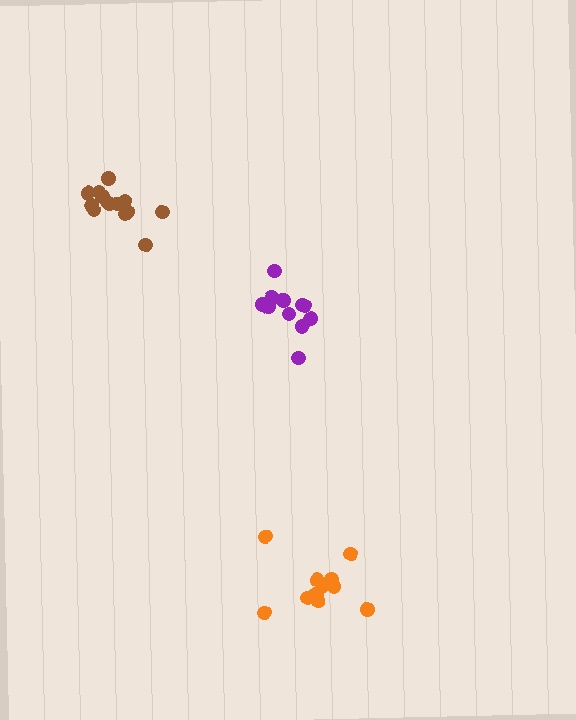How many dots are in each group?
Group 1: 13 dots, Group 2: 12 dots, Group 3: 12 dots (37 total).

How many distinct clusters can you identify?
There are 3 distinct clusters.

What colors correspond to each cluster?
The clusters are colored: brown, purple, orange.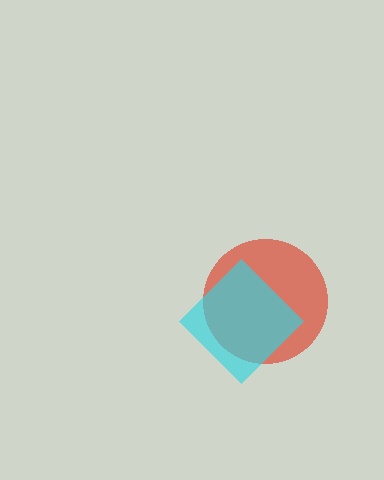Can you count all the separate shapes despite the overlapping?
Yes, there are 2 separate shapes.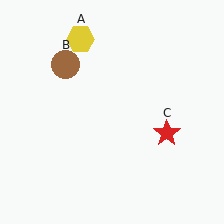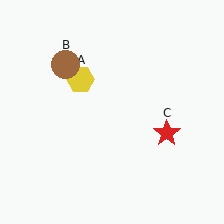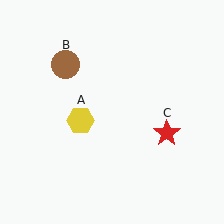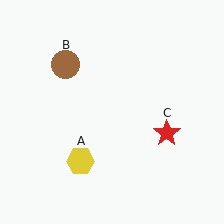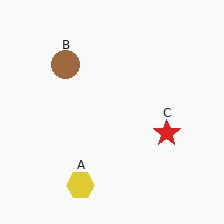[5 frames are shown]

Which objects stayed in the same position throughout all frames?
Brown circle (object B) and red star (object C) remained stationary.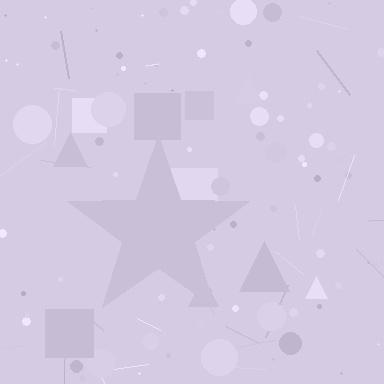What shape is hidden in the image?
A star is hidden in the image.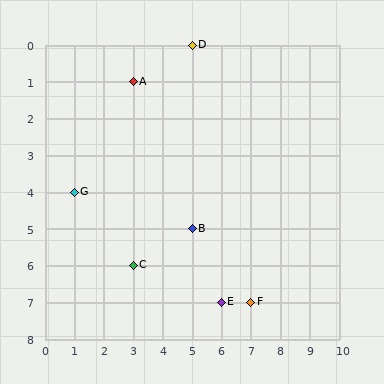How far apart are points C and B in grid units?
Points C and B are 2 columns and 1 row apart (about 2.2 grid units diagonally).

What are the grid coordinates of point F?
Point F is at grid coordinates (7, 7).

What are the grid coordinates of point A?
Point A is at grid coordinates (3, 1).